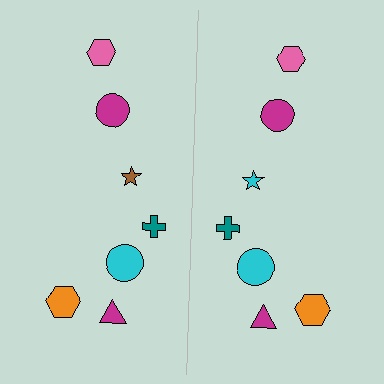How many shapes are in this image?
There are 14 shapes in this image.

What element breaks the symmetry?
The cyan star on the right side breaks the symmetry — its mirror counterpart is brown.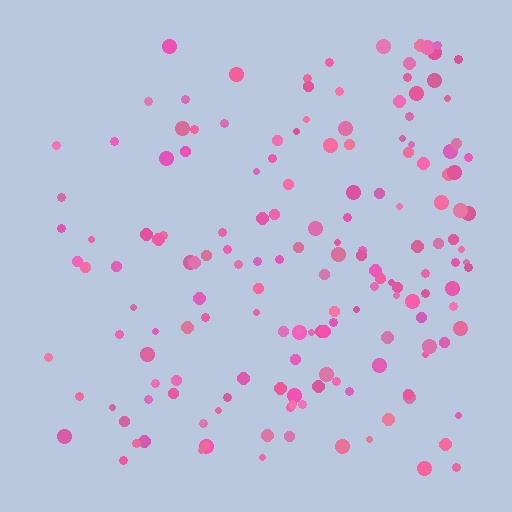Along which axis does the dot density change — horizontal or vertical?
Horizontal.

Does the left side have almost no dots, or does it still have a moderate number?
Still a moderate number, just noticeably fewer than the right.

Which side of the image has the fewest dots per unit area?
The left.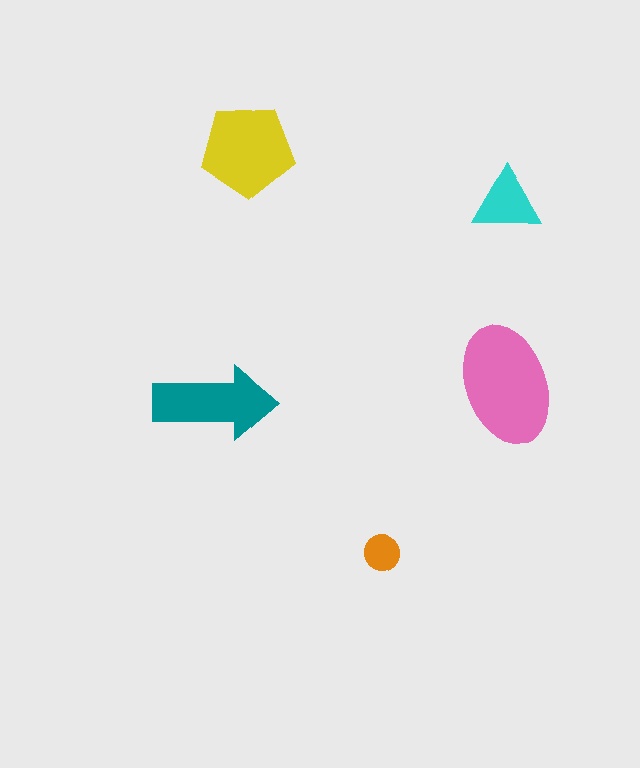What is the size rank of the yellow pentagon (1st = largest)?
2nd.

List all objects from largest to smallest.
The pink ellipse, the yellow pentagon, the teal arrow, the cyan triangle, the orange circle.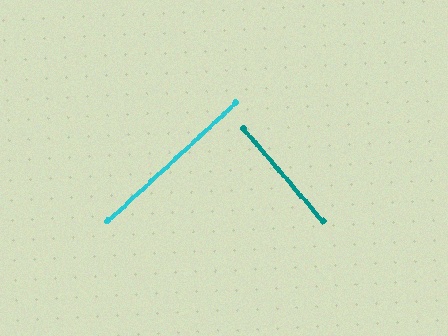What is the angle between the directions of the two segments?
Approximately 88 degrees.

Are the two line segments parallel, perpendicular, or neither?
Perpendicular — they meet at approximately 88°.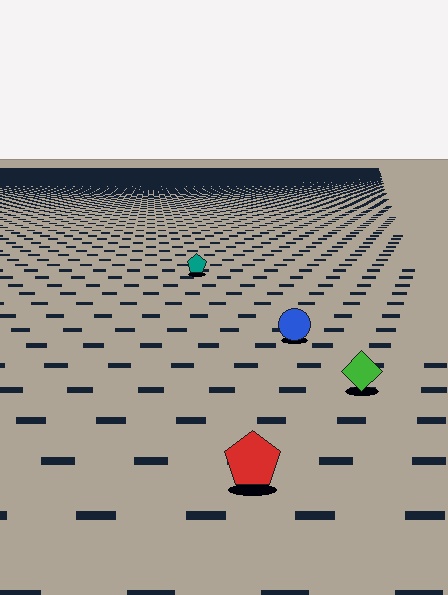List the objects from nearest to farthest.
From nearest to farthest: the red pentagon, the green diamond, the blue circle, the teal pentagon.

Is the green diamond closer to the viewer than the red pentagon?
No. The red pentagon is closer — you can tell from the texture gradient: the ground texture is coarser near it.